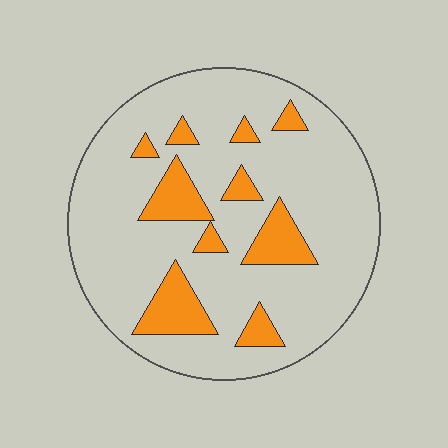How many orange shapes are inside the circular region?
10.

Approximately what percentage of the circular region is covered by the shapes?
Approximately 15%.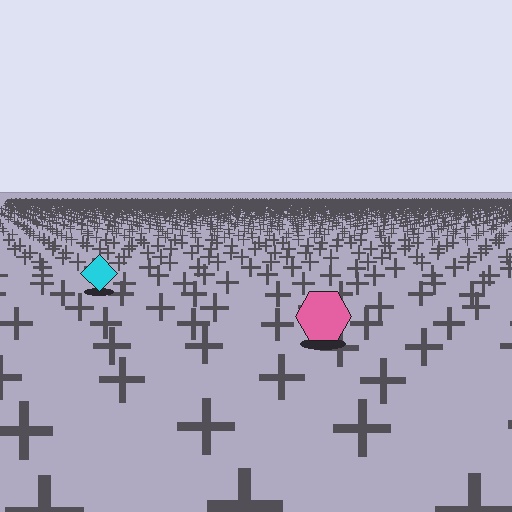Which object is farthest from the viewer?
The cyan diamond is farthest from the viewer. It appears smaller and the ground texture around it is denser.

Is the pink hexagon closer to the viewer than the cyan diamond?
Yes. The pink hexagon is closer — you can tell from the texture gradient: the ground texture is coarser near it.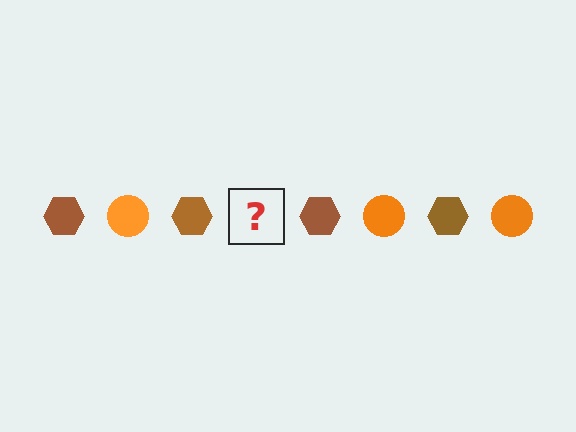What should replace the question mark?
The question mark should be replaced with an orange circle.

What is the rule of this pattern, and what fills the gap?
The rule is that the pattern alternates between brown hexagon and orange circle. The gap should be filled with an orange circle.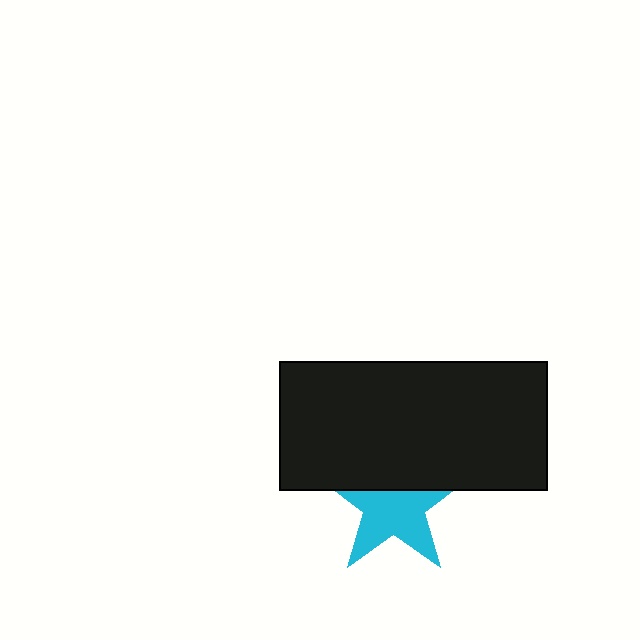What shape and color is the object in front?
The object in front is a black rectangle.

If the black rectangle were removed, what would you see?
You would see the complete cyan star.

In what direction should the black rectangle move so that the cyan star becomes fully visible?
The black rectangle should move up. That is the shortest direction to clear the overlap and leave the cyan star fully visible.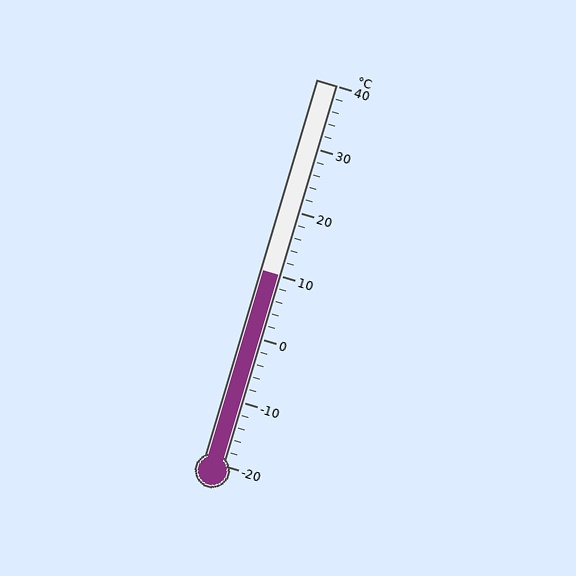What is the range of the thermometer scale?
The thermometer scale ranges from -20°C to 40°C.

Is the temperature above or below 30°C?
The temperature is below 30°C.